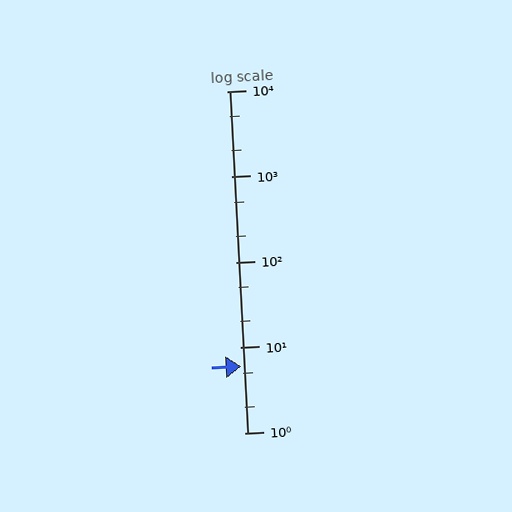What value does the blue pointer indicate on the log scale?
The pointer indicates approximately 6.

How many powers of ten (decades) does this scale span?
The scale spans 4 decades, from 1 to 10000.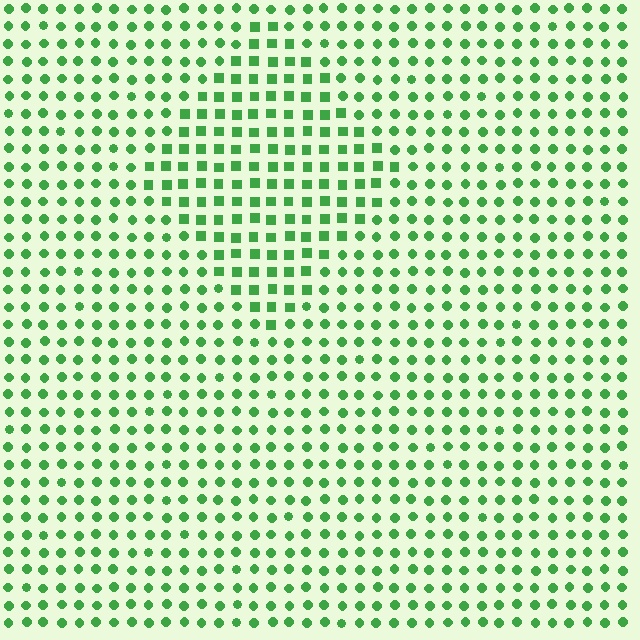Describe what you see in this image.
The image is filled with small green elements arranged in a uniform grid. A diamond-shaped region contains squares, while the surrounding area contains circles. The boundary is defined purely by the change in element shape.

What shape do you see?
I see a diamond.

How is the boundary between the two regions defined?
The boundary is defined by a change in element shape: squares inside vs. circles outside. All elements share the same color and spacing.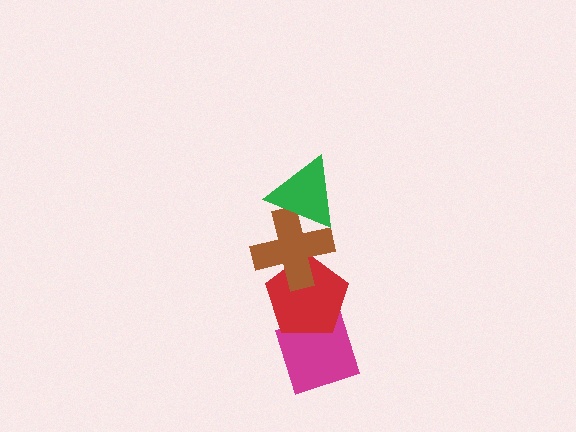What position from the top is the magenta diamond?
The magenta diamond is 4th from the top.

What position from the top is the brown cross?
The brown cross is 2nd from the top.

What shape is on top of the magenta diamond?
The red pentagon is on top of the magenta diamond.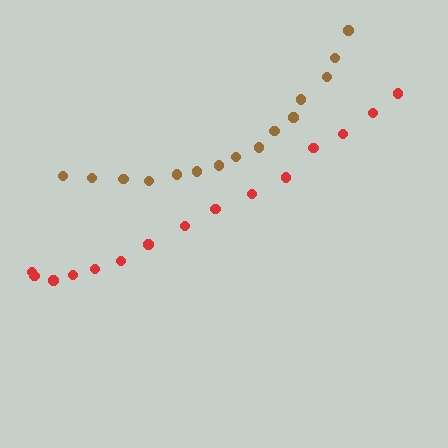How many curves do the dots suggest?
There are 2 distinct paths.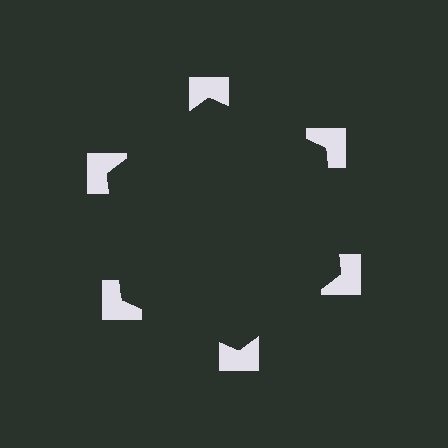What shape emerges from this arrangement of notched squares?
An illusory hexagon — its edges are inferred from the aligned wedge cuts in the notched squares, not physically drawn.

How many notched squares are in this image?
There are 6 — one at each vertex of the illusory hexagon.